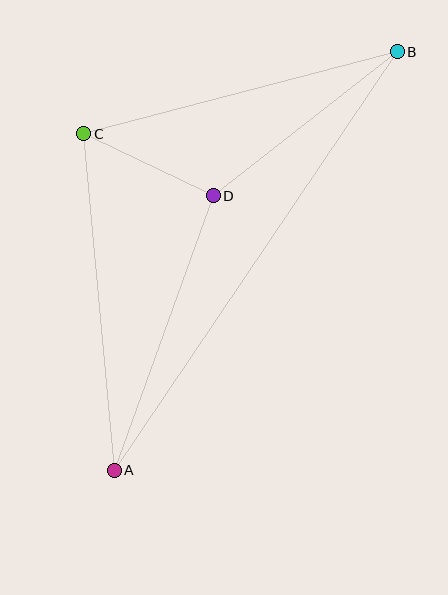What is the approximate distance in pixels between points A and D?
The distance between A and D is approximately 292 pixels.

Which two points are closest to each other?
Points C and D are closest to each other.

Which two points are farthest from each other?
Points A and B are farthest from each other.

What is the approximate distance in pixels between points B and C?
The distance between B and C is approximately 324 pixels.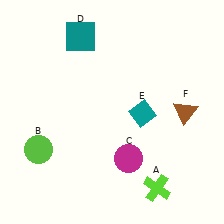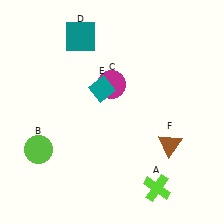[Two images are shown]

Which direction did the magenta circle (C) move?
The magenta circle (C) moved up.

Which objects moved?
The objects that moved are: the magenta circle (C), the teal diamond (E), the brown triangle (F).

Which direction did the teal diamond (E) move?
The teal diamond (E) moved left.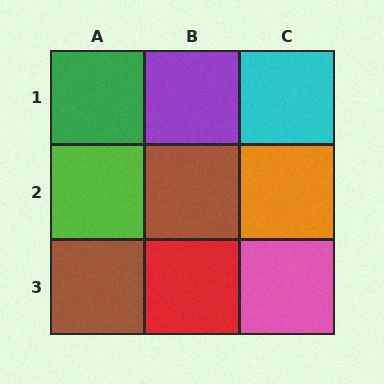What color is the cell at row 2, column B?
Brown.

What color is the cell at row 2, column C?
Orange.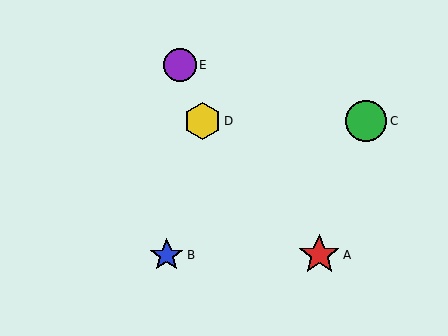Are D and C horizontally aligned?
Yes, both are at y≈121.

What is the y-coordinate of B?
Object B is at y≈255.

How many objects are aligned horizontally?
2 objects (C, D) are aligned horizontally.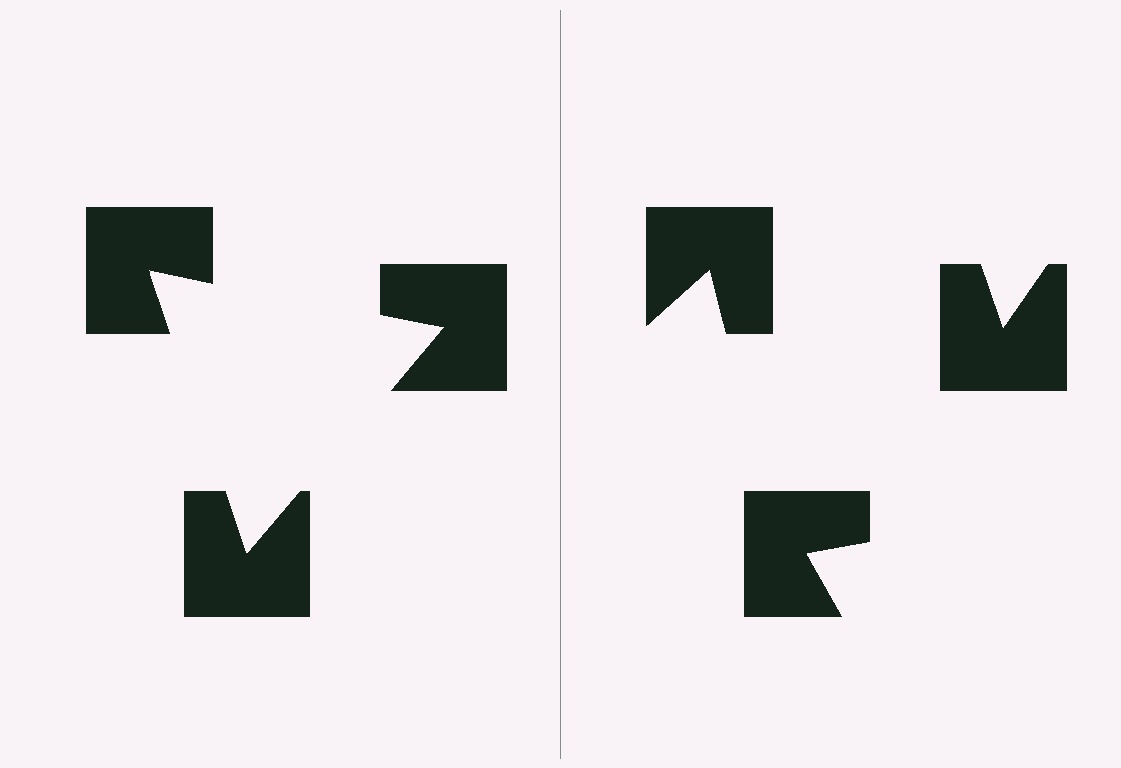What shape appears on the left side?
An illusory triangle.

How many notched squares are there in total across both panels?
6 — 3 on each side.